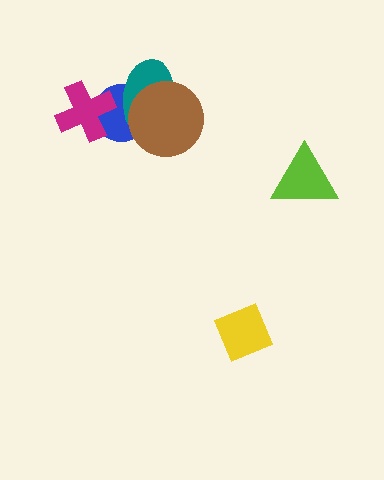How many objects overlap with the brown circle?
2 objects overlap with the brown circle.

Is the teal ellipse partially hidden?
Yes, it is partially covered by another shape.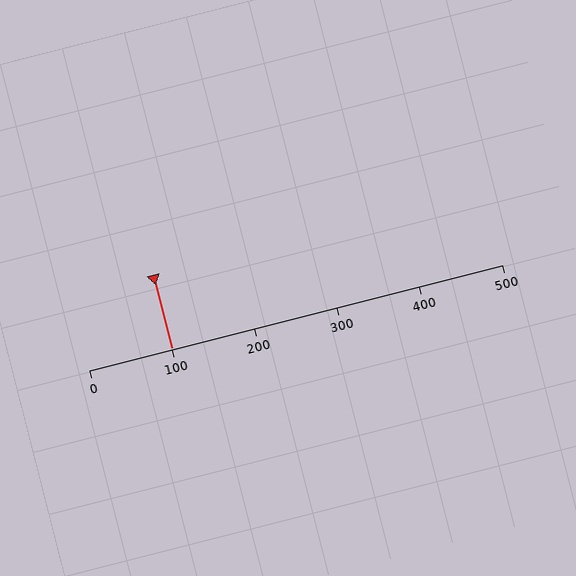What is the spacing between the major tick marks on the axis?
The major ticks are spaced 100 apart.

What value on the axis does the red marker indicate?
The marker indicates approximately 100.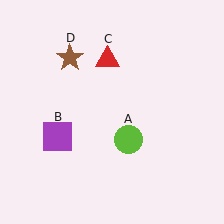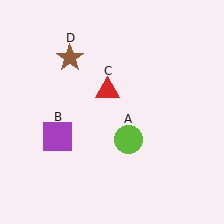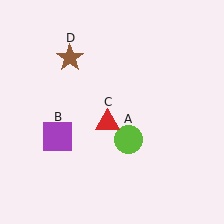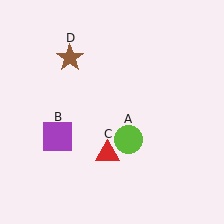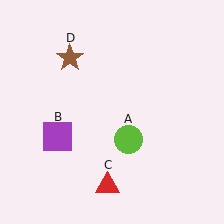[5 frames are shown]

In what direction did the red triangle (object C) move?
The red triangle (object C) moved down.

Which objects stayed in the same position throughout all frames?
Lime circle (object A) and purple square (object B) and brown star (object D) remained stationary.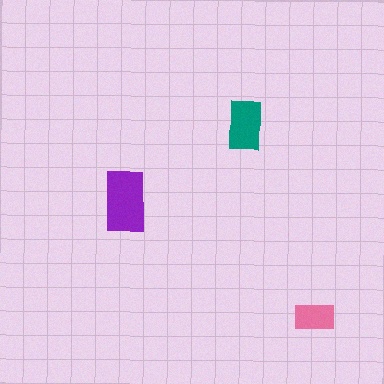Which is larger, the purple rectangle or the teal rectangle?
The purple one.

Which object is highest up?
The teal rectangle is topmost.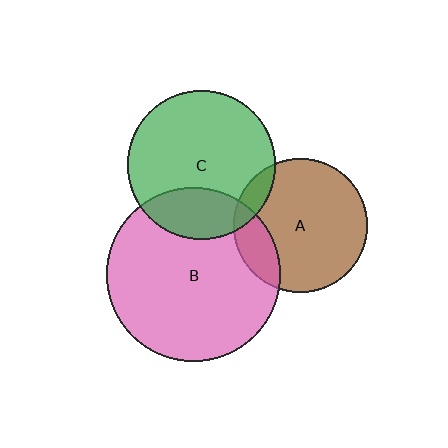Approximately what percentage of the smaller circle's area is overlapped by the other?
Approximately 15%.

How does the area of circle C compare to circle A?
Approximately 1.2 times.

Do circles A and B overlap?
Yes.